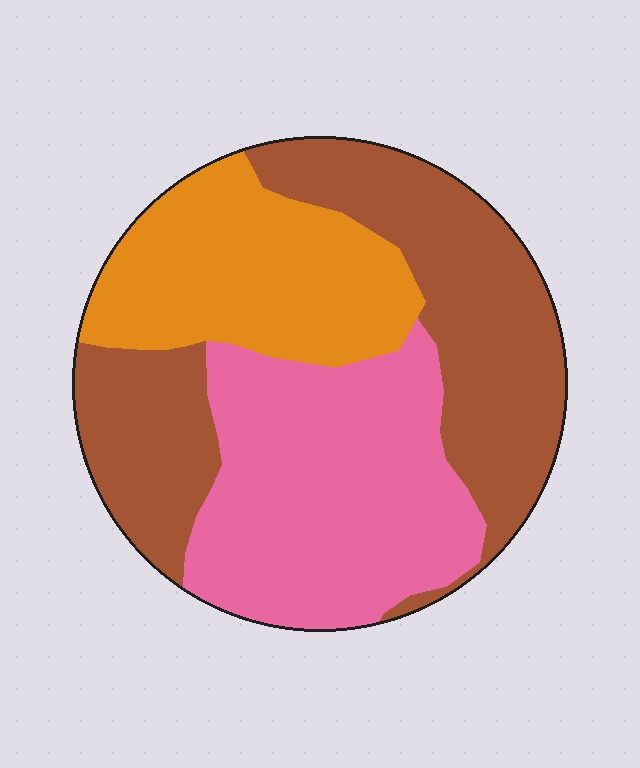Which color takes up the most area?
Brown, at roughly 40%.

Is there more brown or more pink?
Brown.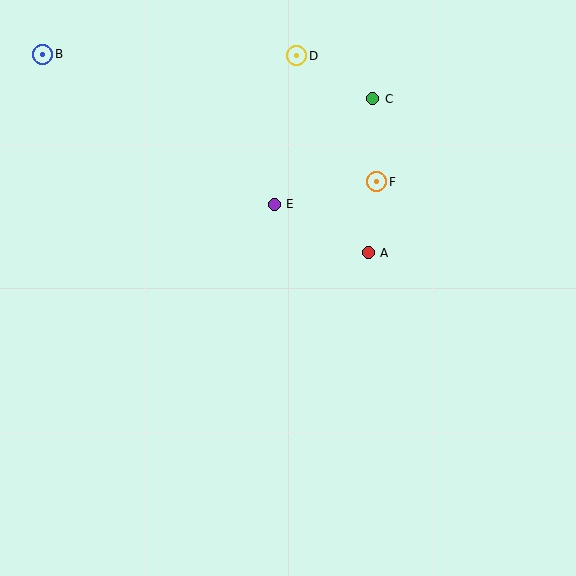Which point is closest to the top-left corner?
Point B is closest to the top-left corner.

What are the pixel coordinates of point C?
Point C is at (373, 99).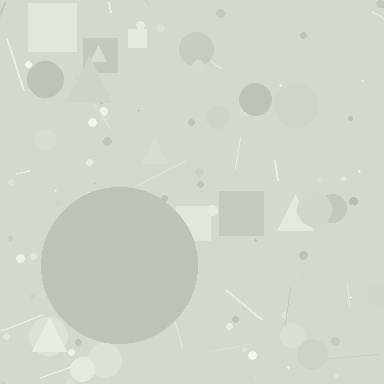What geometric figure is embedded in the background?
A circle is embedded in the background.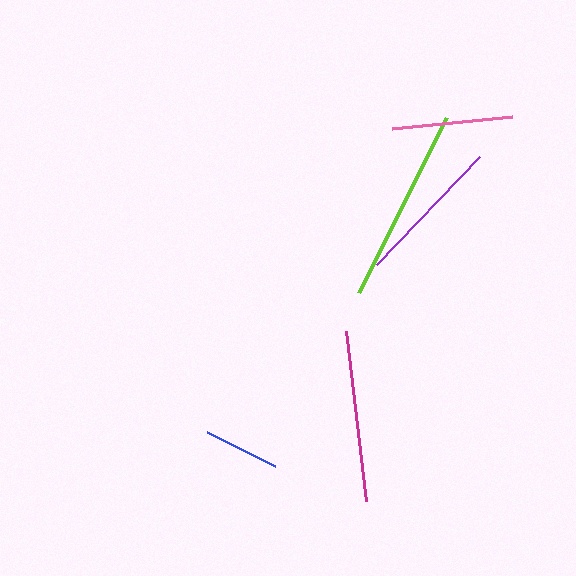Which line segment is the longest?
The lime line is the longest at approximately 196 pixels.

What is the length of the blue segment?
The blue segment is approximately 76 pixels long.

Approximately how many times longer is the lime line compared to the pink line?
The lime line is approximately 1.6 times the length of the pink line.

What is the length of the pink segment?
The pink segment is approximately 121 pixels long.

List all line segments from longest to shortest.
From longest to shortest: lime, magenta, purple, pink, blue.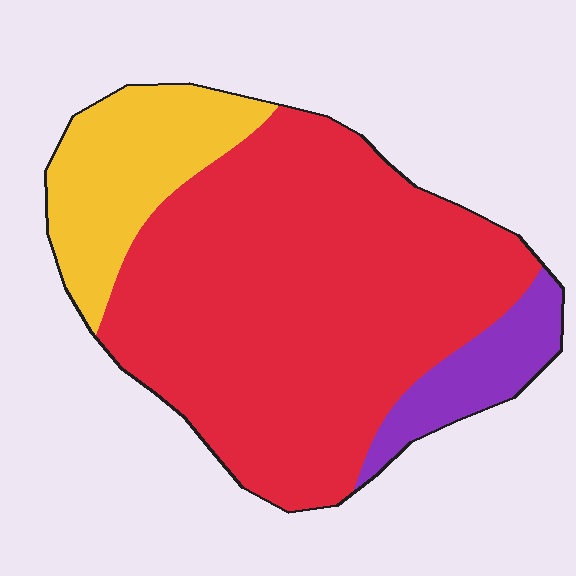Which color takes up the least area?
Purple, at roughly 10%.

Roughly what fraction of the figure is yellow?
Yellow takes up about one fifth (1/5) of the figure.